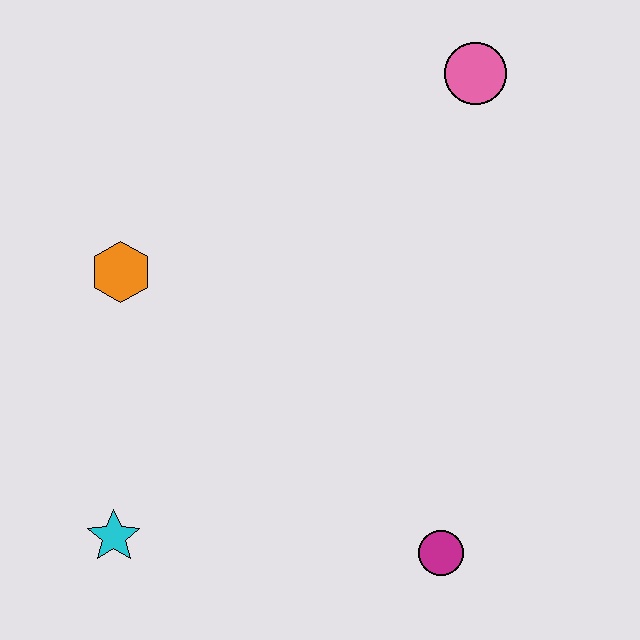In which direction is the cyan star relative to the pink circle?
The cyan star is below the pink circle.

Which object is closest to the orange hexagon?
The cyan star is closest to the orange hexagon.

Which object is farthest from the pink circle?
The cyan star is farthest from the pink circle.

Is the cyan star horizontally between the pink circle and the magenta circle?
No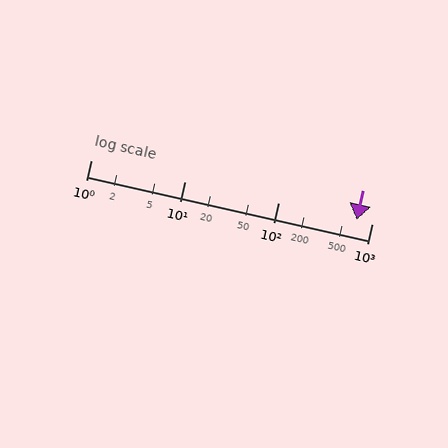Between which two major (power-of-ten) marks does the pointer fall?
The pointer is between 100 and 1000.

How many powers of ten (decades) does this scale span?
The scale spans 3 decades, from 1 to 1000.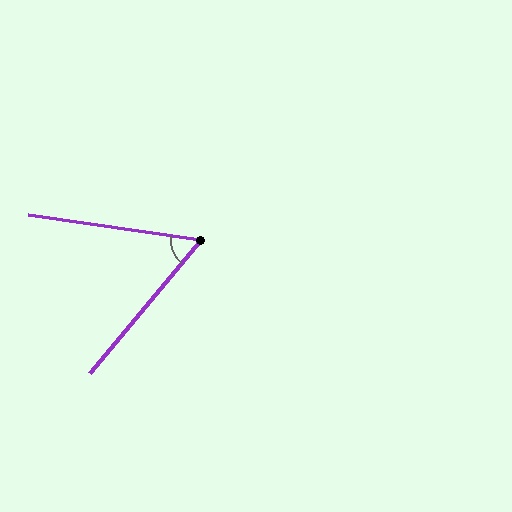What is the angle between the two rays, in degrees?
Approximately 58 degrees.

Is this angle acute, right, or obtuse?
It is acute.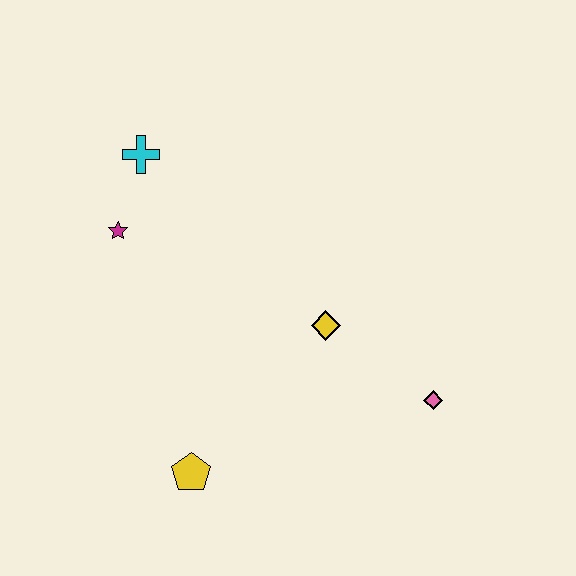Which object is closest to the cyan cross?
The magenta star is closest to the cyan cross.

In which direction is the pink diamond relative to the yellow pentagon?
The pink diamond is to the right of the yellow pentagon.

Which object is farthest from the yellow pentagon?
The cyan cross is farthest from the yellow pentagon.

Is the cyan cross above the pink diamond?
Yes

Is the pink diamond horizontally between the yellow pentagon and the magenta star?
No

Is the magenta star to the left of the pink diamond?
Yes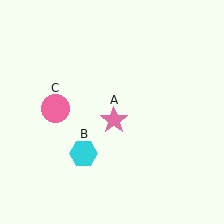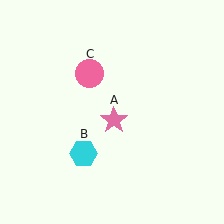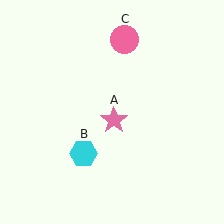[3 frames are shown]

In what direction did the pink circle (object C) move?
The pink circle (object C) moved up and to the right.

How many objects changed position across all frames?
1 object changed position: pink circle (object C).